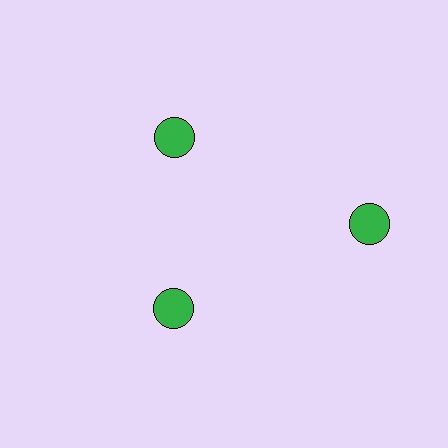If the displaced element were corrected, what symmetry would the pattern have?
It would have 3-fold rotational symmetry — the pattern would map onto itself every 120 degrees.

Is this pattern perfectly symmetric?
No. The 3 green circles are arranged in a ring, but one element near the 3 o'clock position is pushed outward from the center, breaking the 3-fold rotational symmetry.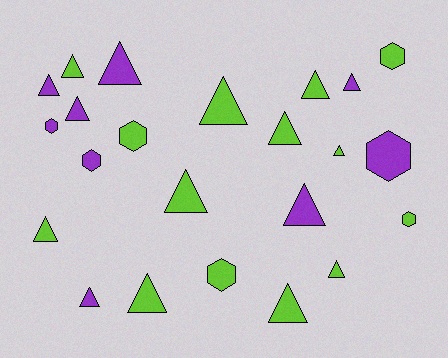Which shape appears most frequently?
Triangle, with 16 objects.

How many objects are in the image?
There are 23 objects.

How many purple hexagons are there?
There are 3 purple hexagons.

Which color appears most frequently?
Lime, with 14 objects.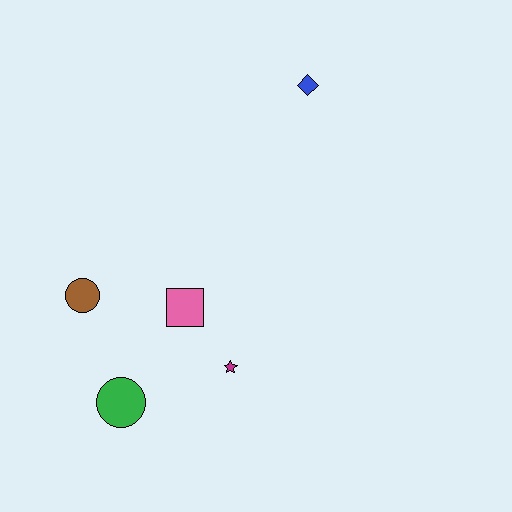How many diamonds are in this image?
There is 1 diamond.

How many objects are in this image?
There are 5 objects.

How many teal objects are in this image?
There are no teal objects.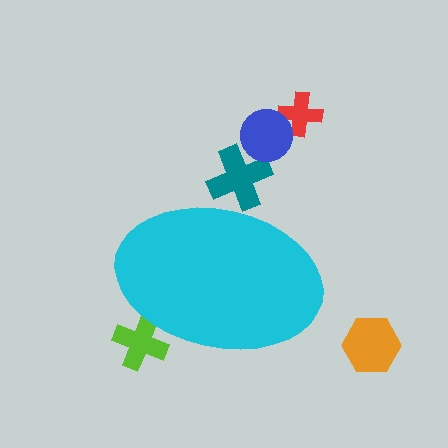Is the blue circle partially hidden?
No, the blue circle is fully visible.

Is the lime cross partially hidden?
Yes, the lime cross is partially hidden behind the cyan ellipse.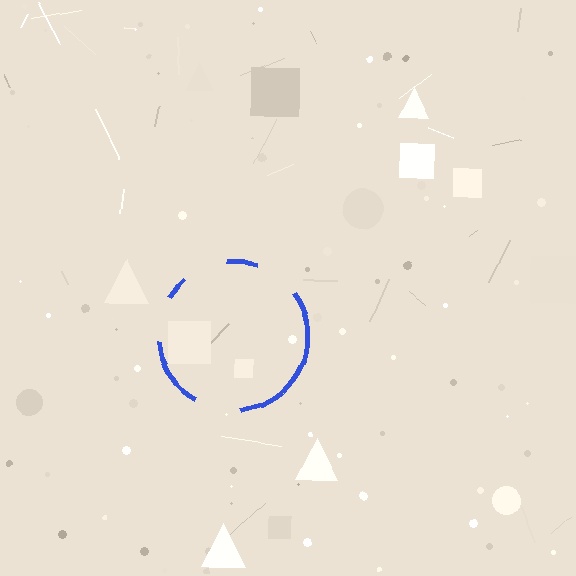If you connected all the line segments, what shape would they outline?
They would outline a circle.